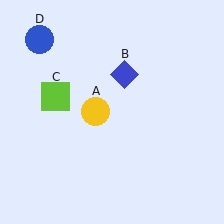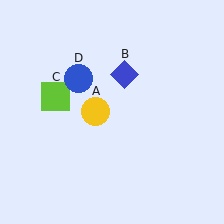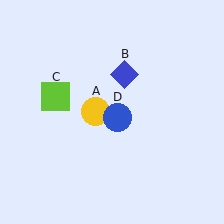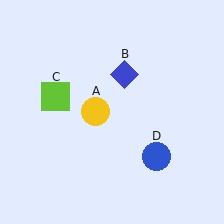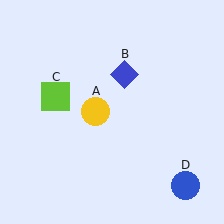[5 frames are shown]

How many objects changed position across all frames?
1 object changed position: blue circle (object D).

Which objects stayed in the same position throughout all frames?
Yellow circle (object A) and blue diamond (object B) and lime square (object C) remained stationary.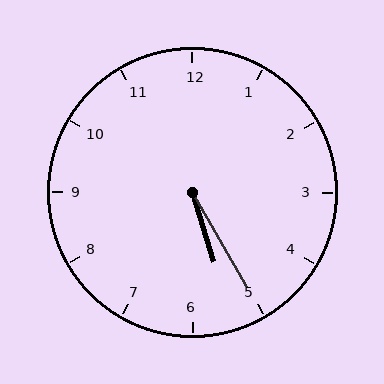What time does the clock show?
5:25.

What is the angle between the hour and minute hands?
Approximately 12 degrees.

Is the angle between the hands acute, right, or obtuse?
It is acute.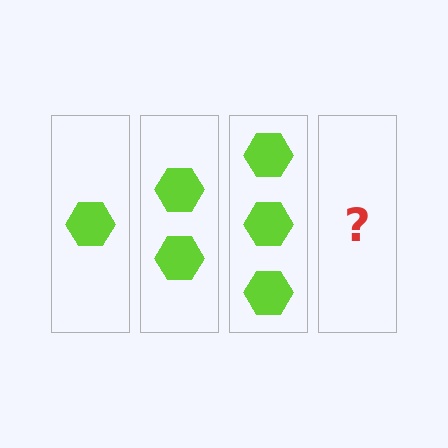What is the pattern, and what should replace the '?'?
The pattern is that each step adds one more hexagon. The '?' should be 4 hexagons.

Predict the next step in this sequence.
The next step is 4 hexagons.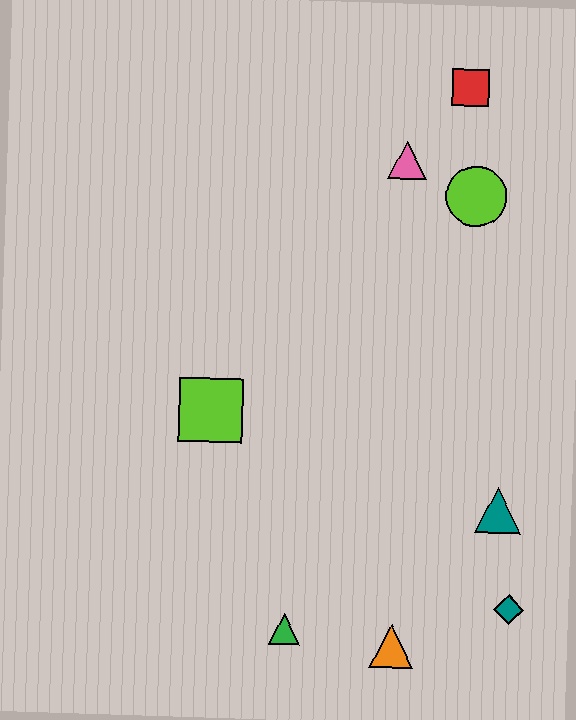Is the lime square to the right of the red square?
No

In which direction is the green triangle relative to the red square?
The green triangle is below the red square.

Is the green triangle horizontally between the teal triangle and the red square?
No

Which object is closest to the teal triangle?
The teal diamond is closest to the teal triangle.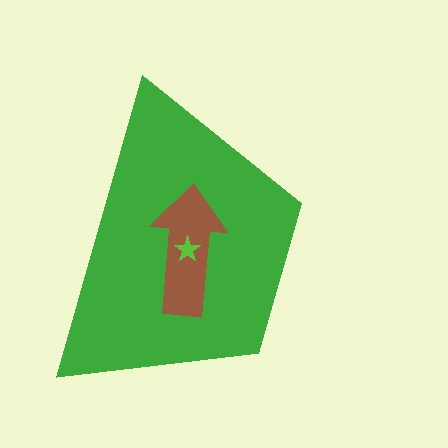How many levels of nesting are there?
3.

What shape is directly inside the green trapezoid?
The brown arrow.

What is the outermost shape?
The green trapezoid.